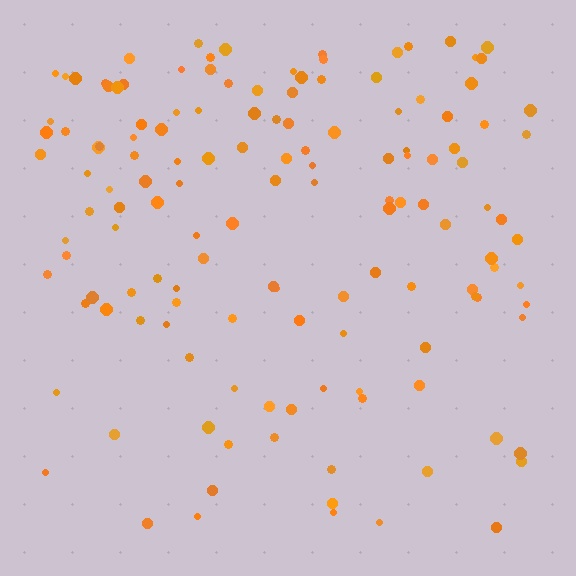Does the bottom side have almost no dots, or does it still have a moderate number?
Still a moderate number, just noticeably fewer than the top.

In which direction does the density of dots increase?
From bottom to top, with the top side densest.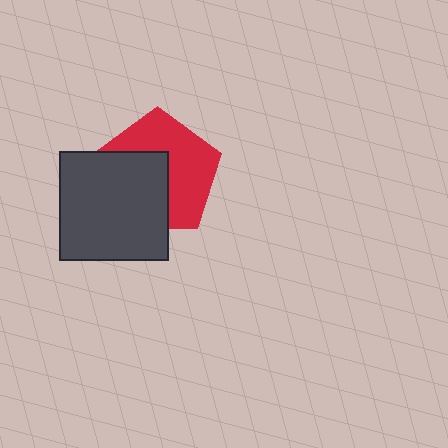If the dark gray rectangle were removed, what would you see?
You would see the complete red pentagon.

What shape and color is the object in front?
The object in front is a dark gray rectangle.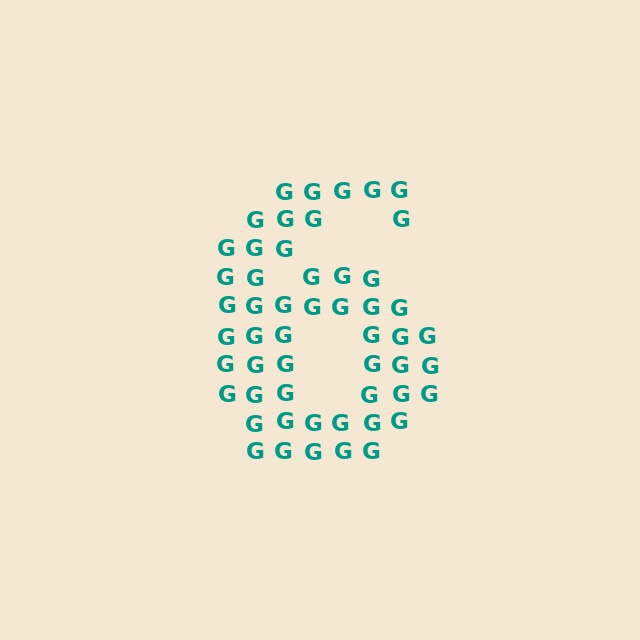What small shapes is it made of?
It is made of small letter G's.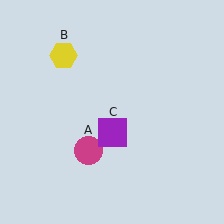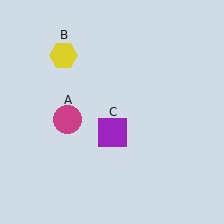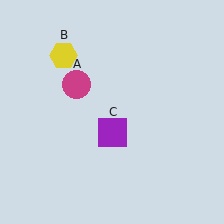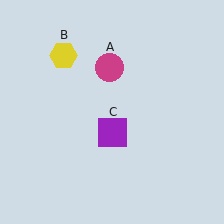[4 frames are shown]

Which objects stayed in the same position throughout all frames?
Yellow hexagon (object B) and purple square (object C) remained stationary.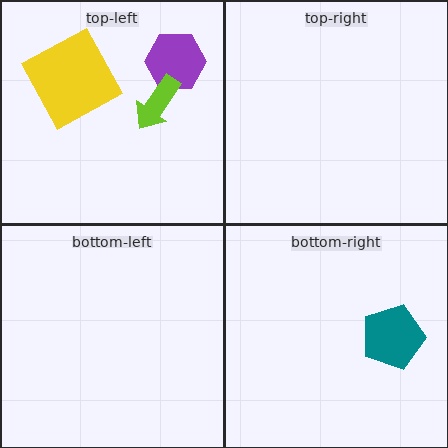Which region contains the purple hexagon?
The top-left region.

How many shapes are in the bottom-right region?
1.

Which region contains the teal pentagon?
The bottom-right region.